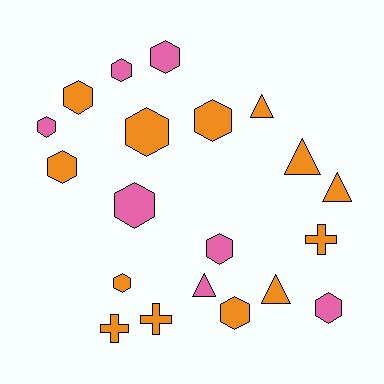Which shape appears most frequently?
Hexagon, with 12 objects.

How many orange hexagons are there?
There are 6 orange hexagons.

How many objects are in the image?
There are 20 objects.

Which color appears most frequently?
Orange, with 13 objects.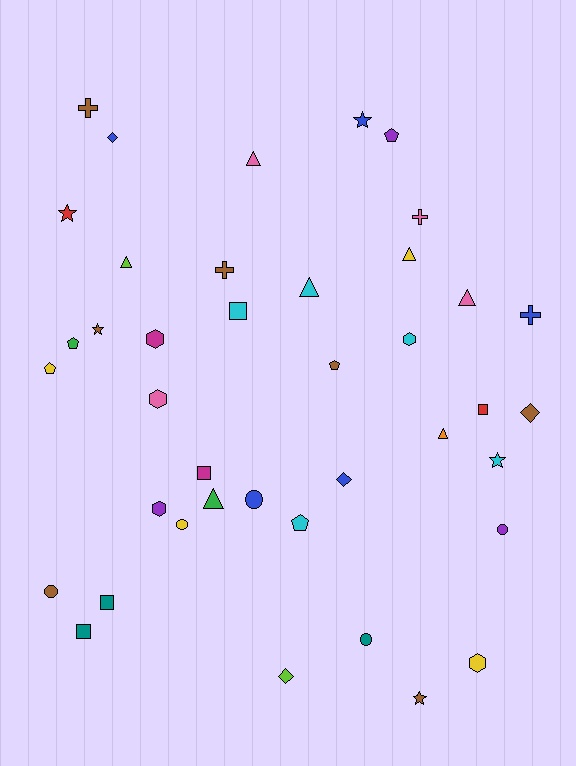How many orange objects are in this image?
There is 1 orange object.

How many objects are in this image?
There are 40 objects.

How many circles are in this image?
There are 5 circles.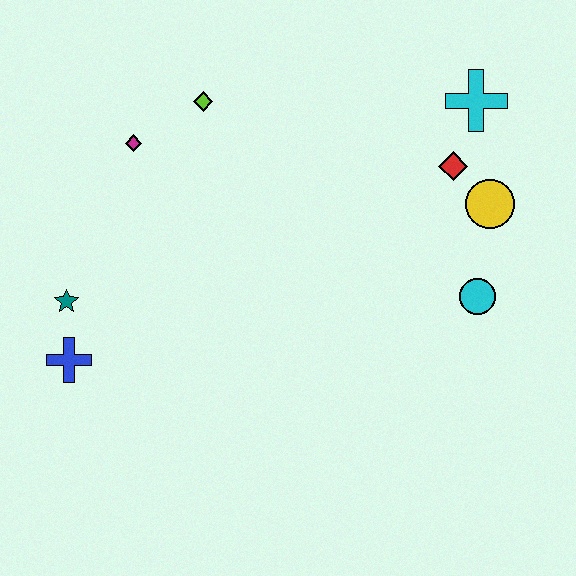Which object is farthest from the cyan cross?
The blue cross is farthest from the cyan cross.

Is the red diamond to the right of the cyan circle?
No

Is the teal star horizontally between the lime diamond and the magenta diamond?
No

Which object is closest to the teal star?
The blue cross is closest to the teal star.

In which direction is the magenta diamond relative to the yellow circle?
The magenta diamond is to the left of the yellow circle.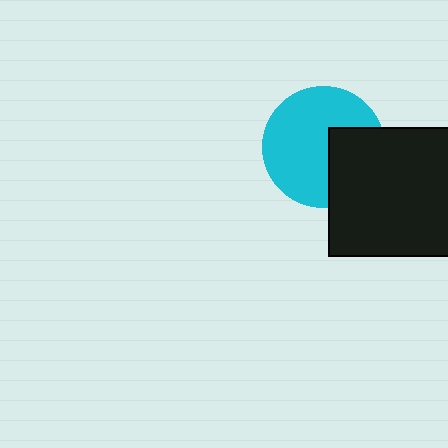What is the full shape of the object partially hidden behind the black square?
The partially hidden object is a cyan circle.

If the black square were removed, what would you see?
You would see the complete cyan circle.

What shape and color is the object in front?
The object in front is a black square.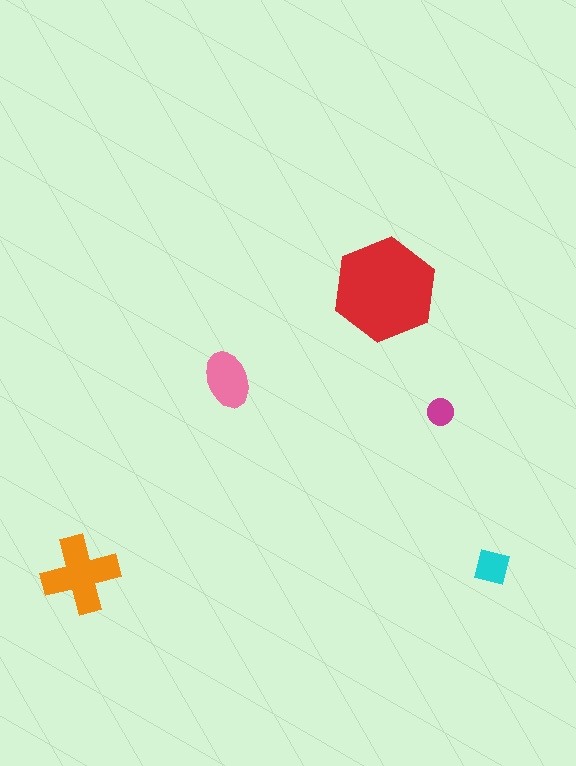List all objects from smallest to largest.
The magenta circle, the cyan square, the pink ellipse, the orange cross, the red hexagon.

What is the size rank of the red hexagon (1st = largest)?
1st.